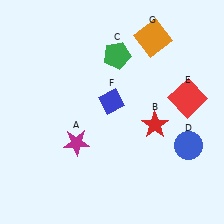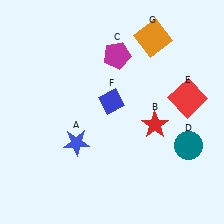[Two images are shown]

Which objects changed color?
A changed from magenta to blue. C changed from green to magenta. D changed from blue to teal.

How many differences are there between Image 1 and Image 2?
There are 3 differences between the two images.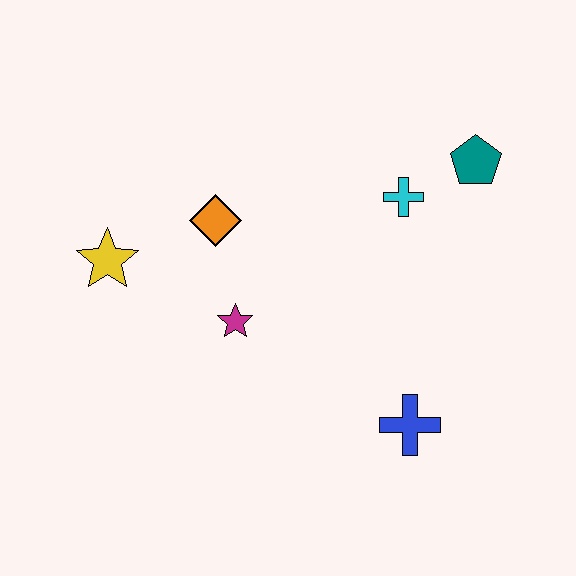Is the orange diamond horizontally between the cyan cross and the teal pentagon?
No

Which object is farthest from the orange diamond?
The blue cross is farthest from the orange diamond.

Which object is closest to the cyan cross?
The teal pentagon is closest to the cyan cross.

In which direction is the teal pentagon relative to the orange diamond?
The teal pentagon is to the right of the orange diamond.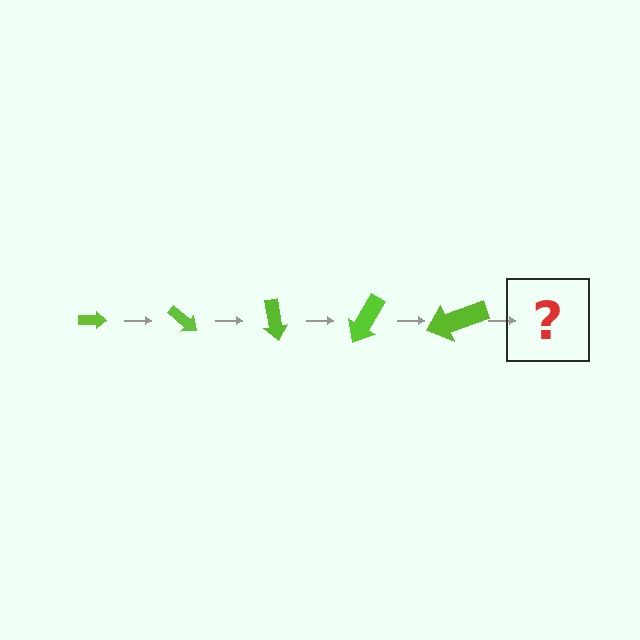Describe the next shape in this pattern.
It should be an arrow, larger than the previous one and rotated 200 degrees from the start.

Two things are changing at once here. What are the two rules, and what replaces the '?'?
The two rules are that the arrow grows larger each step and it rotates 40 degrees each step. The '?' should be an arrow, larger than the previous one and rotated 200 degrees from the start.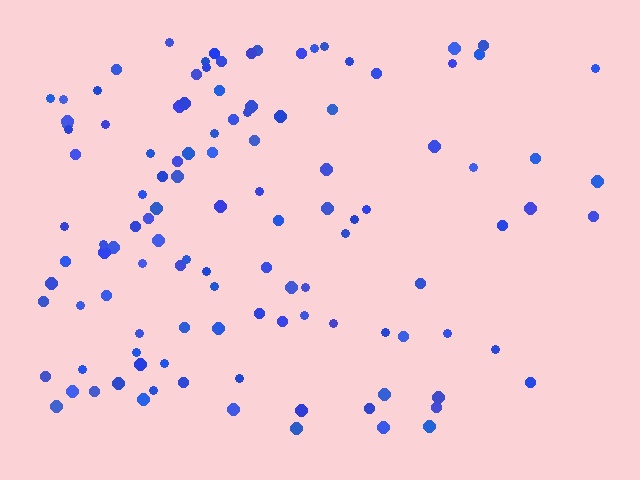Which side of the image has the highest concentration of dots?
The left.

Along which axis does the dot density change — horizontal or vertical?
Horizontal.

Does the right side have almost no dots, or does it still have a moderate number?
Still a moderate number, just noticeably fewer than the left.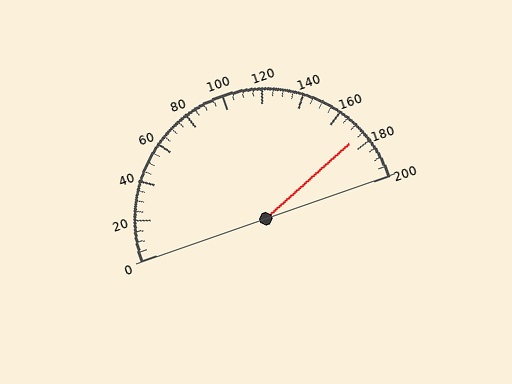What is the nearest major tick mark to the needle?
The nearest major tick mark is 180.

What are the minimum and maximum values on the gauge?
The gauge ranges from 0 to 200.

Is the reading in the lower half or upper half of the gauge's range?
The reading is in the upper half of the range (0 to 200).